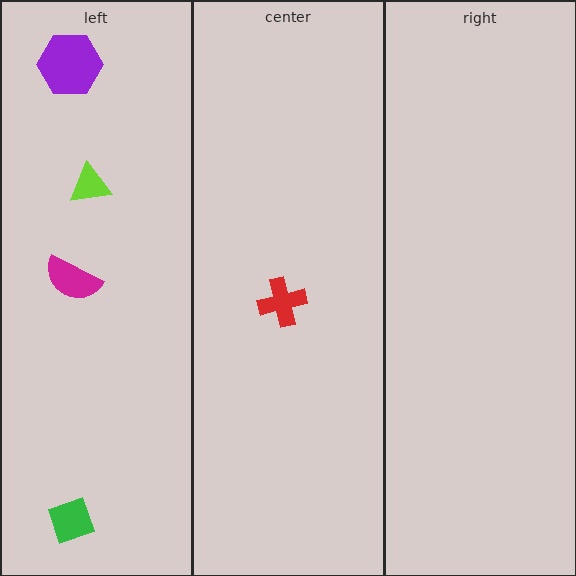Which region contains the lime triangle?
The left region.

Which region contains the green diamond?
The left region.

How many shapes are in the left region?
4.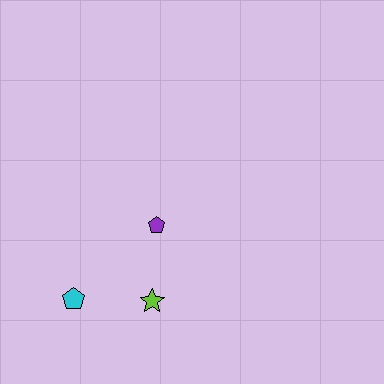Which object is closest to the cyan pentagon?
The lime star is closest to the cyan pentagon.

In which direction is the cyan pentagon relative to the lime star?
The cyan pentagon is to the left of the lime star.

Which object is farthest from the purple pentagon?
The cyan pentagon is farthest from the purple pentagon.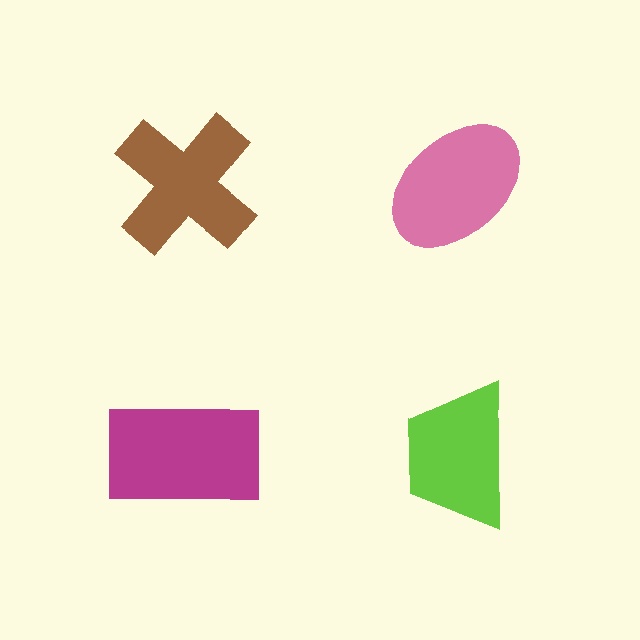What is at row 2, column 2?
A lime trapezoid.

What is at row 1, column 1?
A brown cross.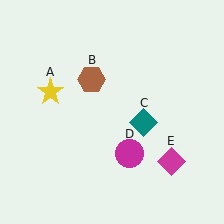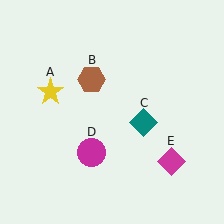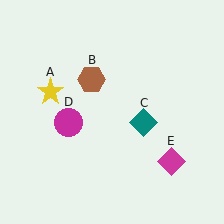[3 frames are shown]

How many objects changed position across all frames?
1 object changed position: magenta circle (object D).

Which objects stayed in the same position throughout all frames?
Yellow star (object A) and brown hexagon (object B) and teal diamond (object C) and magenta diamond (object E) remained stationary.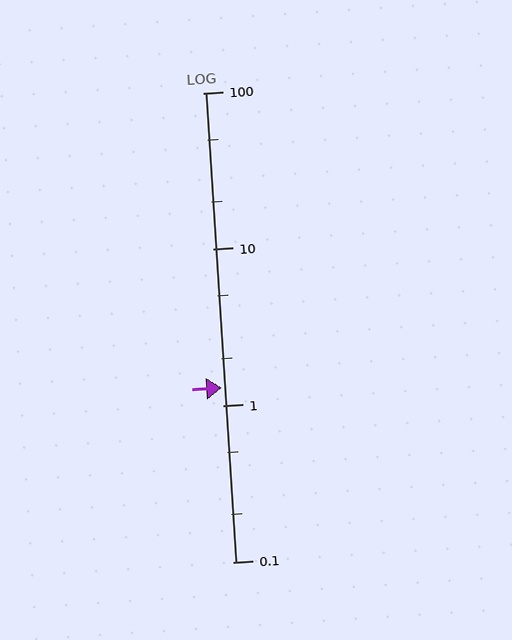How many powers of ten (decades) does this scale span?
The scale spans 3 decades, from 0.1 to 100.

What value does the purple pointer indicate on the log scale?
The pointer indicates approximately 1.3.